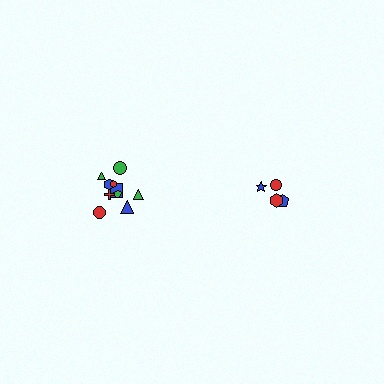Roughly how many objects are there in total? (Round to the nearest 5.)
Roughly 15 objects in total.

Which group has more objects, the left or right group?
The left group.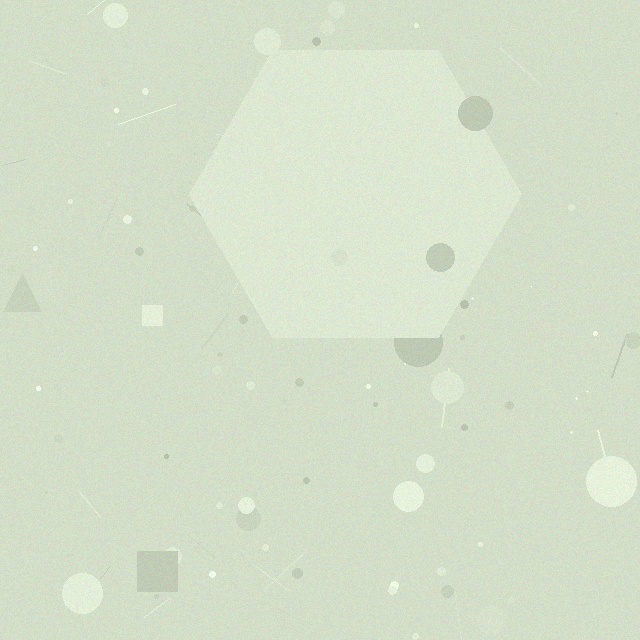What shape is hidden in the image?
A hexagon is hidden in the image.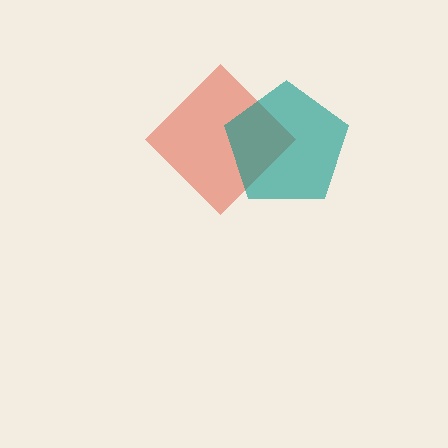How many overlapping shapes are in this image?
There are 2 overlapping shapes in the image.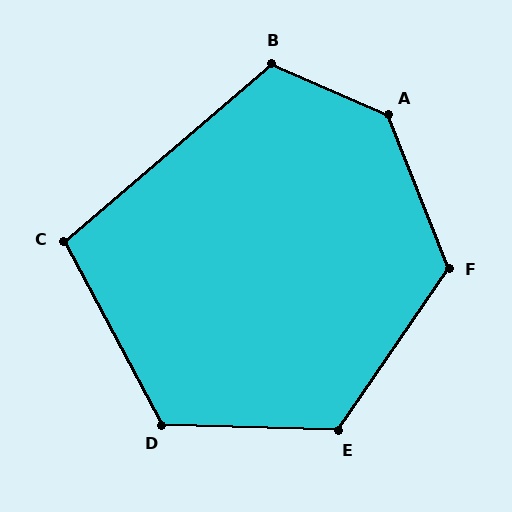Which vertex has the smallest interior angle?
C, at approximately 102 degrees.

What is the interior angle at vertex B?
Approximately 116 degrees (obtuse).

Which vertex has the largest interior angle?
A, at approximately 135 degrees.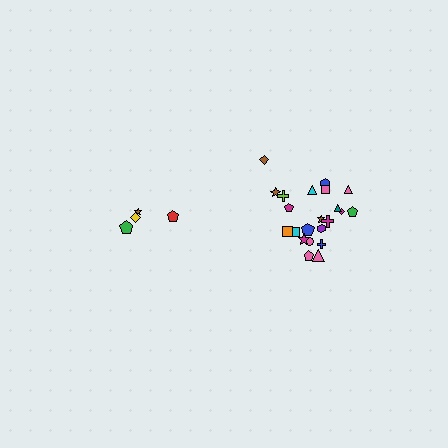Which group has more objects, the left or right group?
The right group.